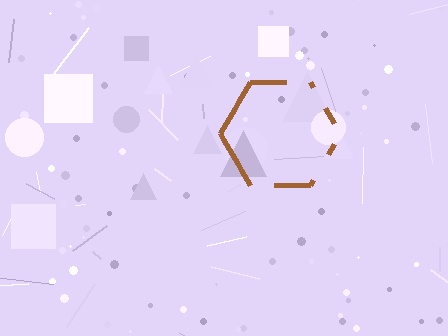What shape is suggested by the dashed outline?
The dashed outline suggests a hexagon.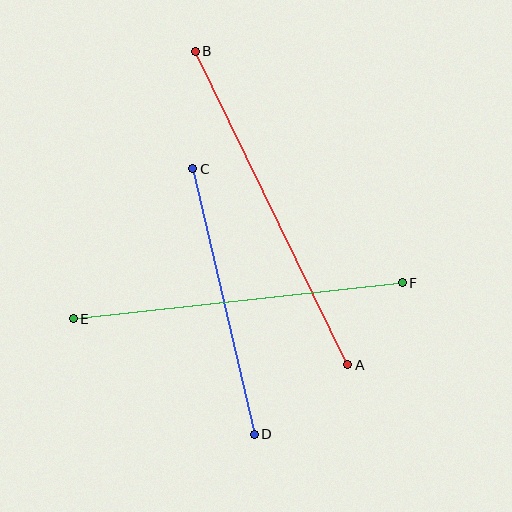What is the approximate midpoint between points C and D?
The midpoint is at approximately (224, 301) pixels.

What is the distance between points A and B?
The distance is approximately 348 pixels.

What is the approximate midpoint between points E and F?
The midpoint is at approximately (238, 301) pixels.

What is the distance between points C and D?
The distance is approximately 273 pixels.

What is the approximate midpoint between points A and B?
The midpoint is at approximately (271, 208) pixels.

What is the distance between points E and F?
The distance is approximately 331 pixels.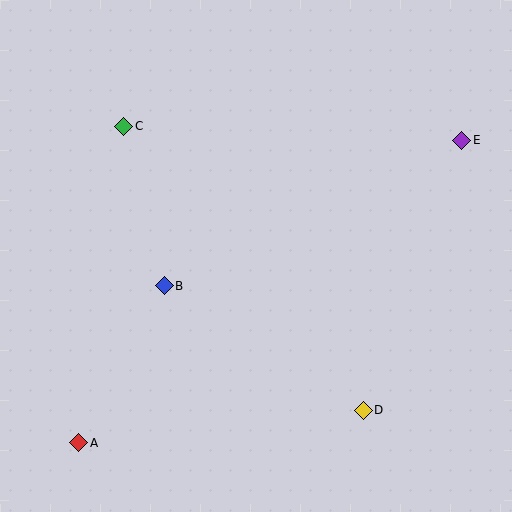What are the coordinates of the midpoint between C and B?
The midpoint between C and B is at (144, 206).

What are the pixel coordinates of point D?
Point D is at (363, 410).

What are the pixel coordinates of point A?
Point A is at (78, 443).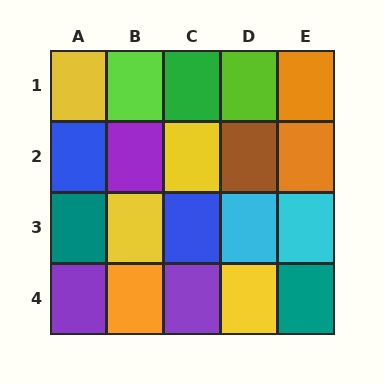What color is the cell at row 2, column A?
Blue.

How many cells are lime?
2 cells are lime.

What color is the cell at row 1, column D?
Lime.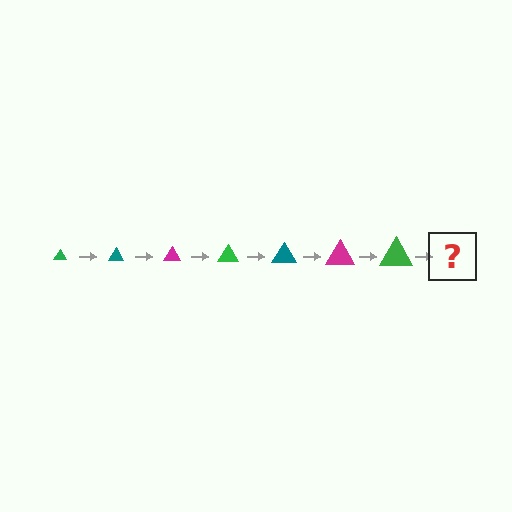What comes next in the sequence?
The next element should be a teal triangle, larger than the previous one.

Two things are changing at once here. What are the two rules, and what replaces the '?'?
The two rules are that the triangle grows larger each step and the color cycles through green, teal, and magenta. The '?' should be a teal triangle, larger than the previous one.